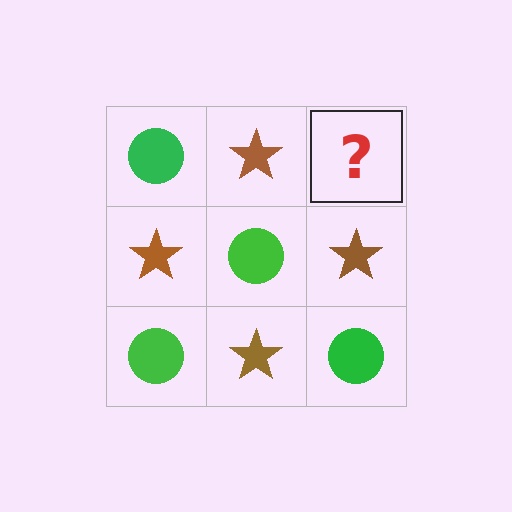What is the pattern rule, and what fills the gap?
The rule is that it alternates green circle and brown star in a checkerboard pattern. The gap should be filled with a green circle.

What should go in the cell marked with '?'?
The missing cell should contain a green circle.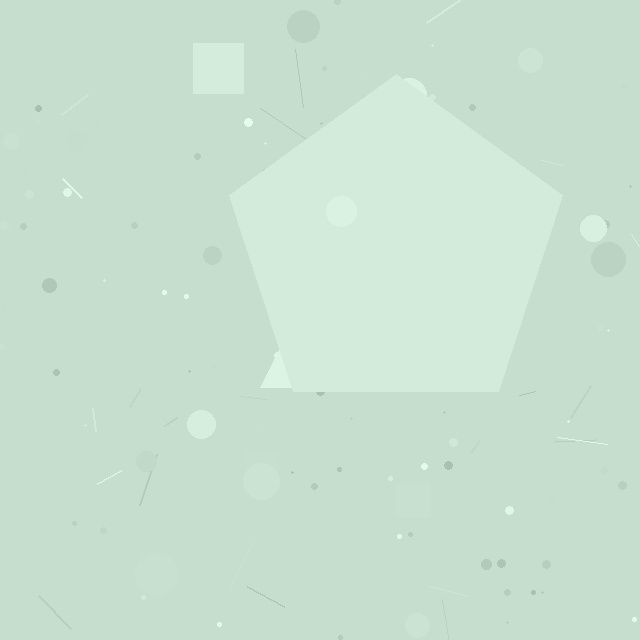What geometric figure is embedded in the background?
A pentagon is embedded in the background.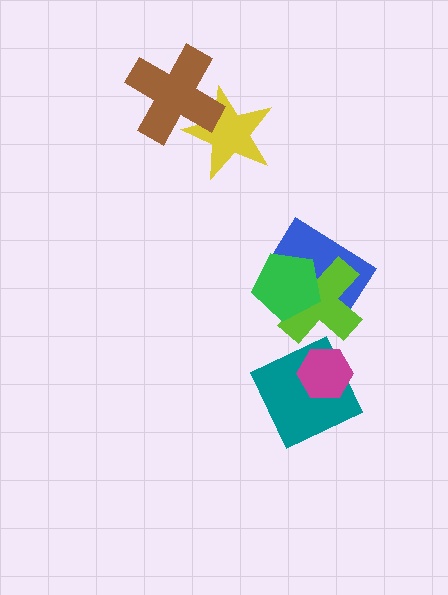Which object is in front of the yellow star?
The brown cross is in front of the yellow star.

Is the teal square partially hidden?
Yes, it is partially covered by another shape.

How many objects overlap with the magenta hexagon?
1 object overlaps with the magenta hexagon.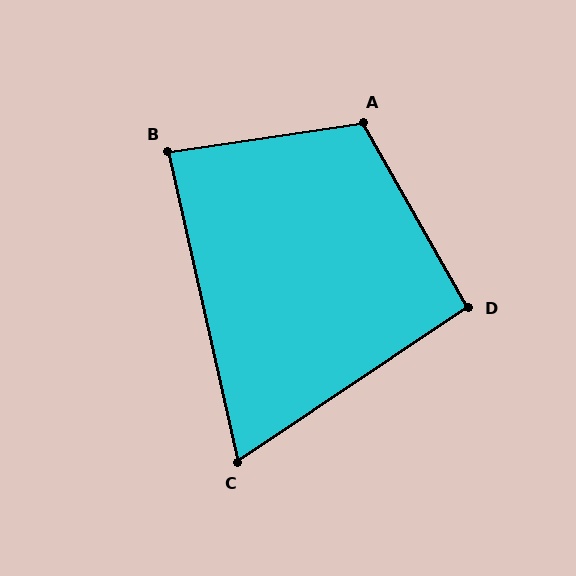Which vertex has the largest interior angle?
A, at approximately 111 degrees.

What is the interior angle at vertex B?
Approximately 86 degrees (approximately right).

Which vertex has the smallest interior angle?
C, at approximately 69 degrees.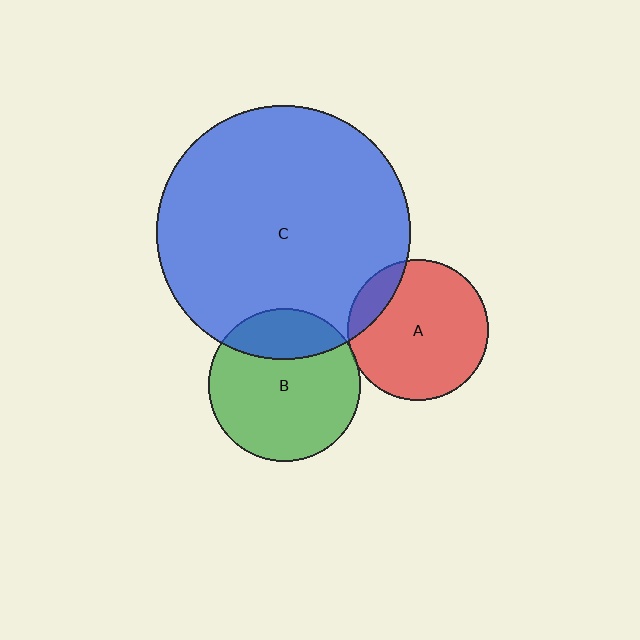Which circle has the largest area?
Circle C (blue).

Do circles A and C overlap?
Yes.